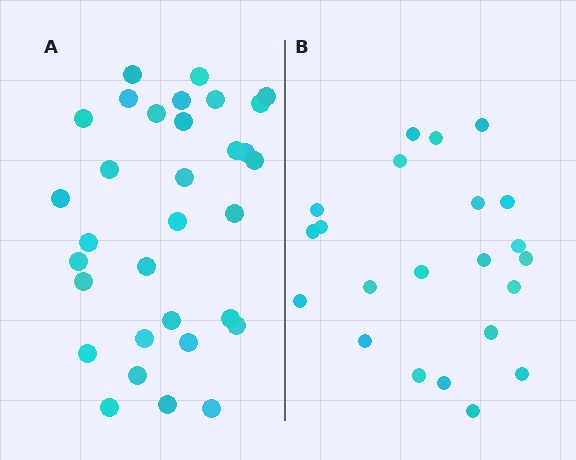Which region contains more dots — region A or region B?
Region A (the left region) has more dots.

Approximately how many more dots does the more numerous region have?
Region A has roughly 10 or so more dots than region B.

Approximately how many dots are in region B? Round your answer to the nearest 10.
About 20 dots. (The exact count is 22, which rounds to 20.)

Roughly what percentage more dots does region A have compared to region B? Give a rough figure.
About 45% more.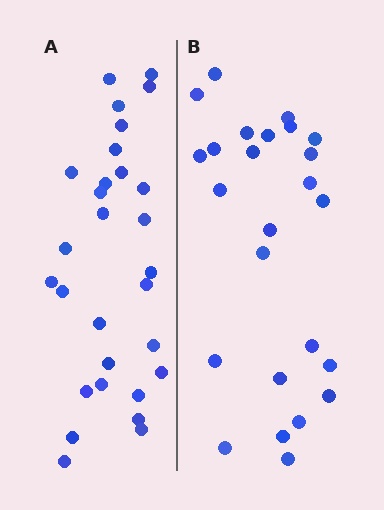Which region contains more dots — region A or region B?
Region A (the left region) has more dots.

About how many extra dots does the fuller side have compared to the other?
Region A has about 4 more dots than region B.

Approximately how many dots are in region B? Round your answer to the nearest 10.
About 20 dots. (The exact count is 25, which rounds to 20.)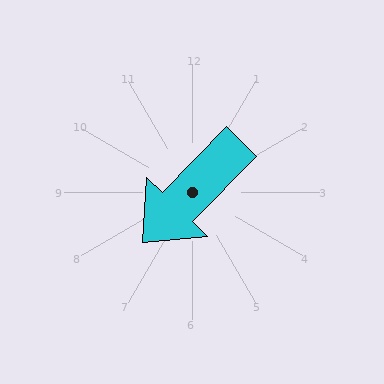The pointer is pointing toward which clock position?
Roughly 7 o'clock.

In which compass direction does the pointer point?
Southwest.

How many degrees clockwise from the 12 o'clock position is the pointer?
Approximately 225 degrees.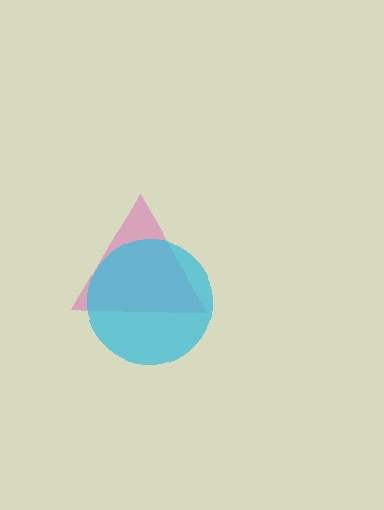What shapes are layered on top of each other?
The layered shapes are: a pink triangle, a cyan circle.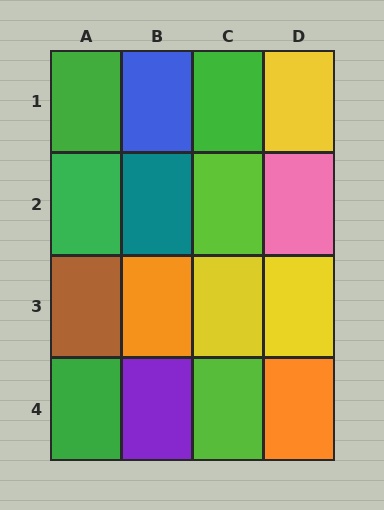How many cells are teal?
1 cell is teal.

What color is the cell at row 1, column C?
Green.